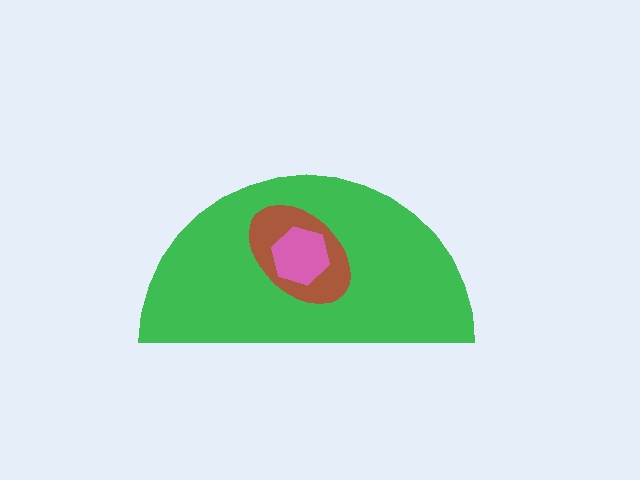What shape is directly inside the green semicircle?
The brown ellipse.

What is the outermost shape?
The green semicircle.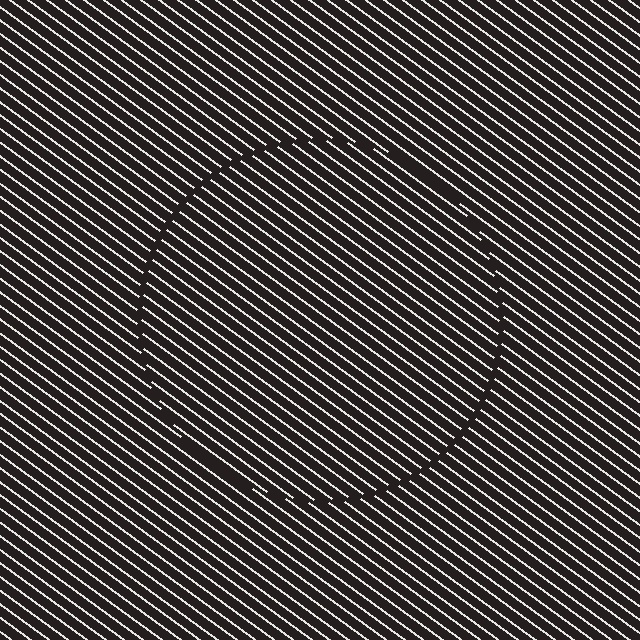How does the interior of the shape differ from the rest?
The interior of the shape contains the same grating, shifted by half a period — the contour is defined by the phase discontinuity where line-ends from the inner and outer gratings abut.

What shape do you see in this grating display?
An illusory circle. The interior of the shape contains the same grating, shifted by half a period — the contour is defined by the phase discontinuity where line-ends from the inner and outer gratings abut.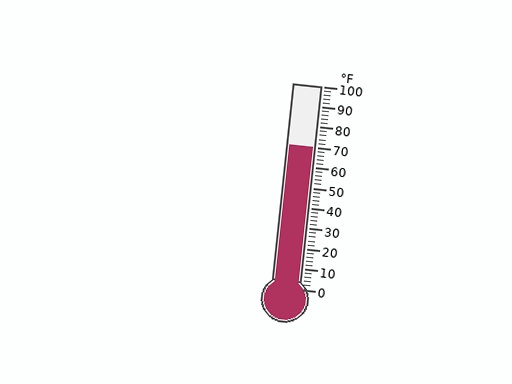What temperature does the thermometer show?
The thermometer shows approximately 70°F.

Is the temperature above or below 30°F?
The temperature is above 30°F.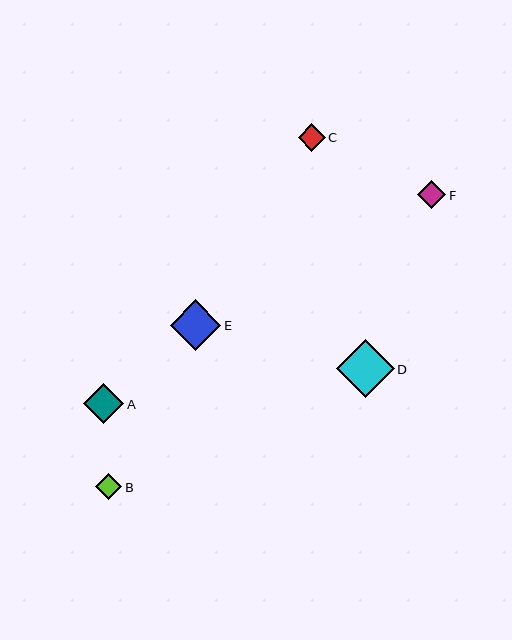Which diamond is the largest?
Diamond D is the largest with a size of approximately 58 pixels.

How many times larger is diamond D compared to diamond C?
Diamond D is approximately 2.1 times the size of diamond C.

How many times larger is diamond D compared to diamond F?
Diamond D is approximately 2.0 times the size of diamond F.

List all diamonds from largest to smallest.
From largest to smallest: D, E, A, F, C, B.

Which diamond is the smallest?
Diamond B is the smallest with a size of approximately 26 pixels.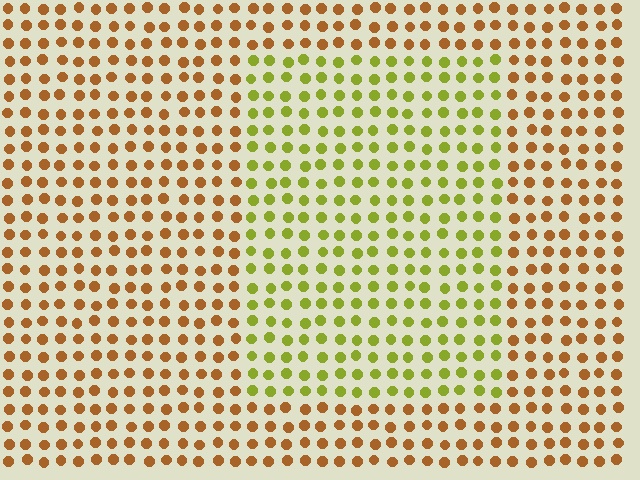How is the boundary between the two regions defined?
The boundary is defined purely by a slight shift in hue (about 48 degrees). Spacing, size, and orientation are identical on both sides.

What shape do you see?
I see a rectangle.